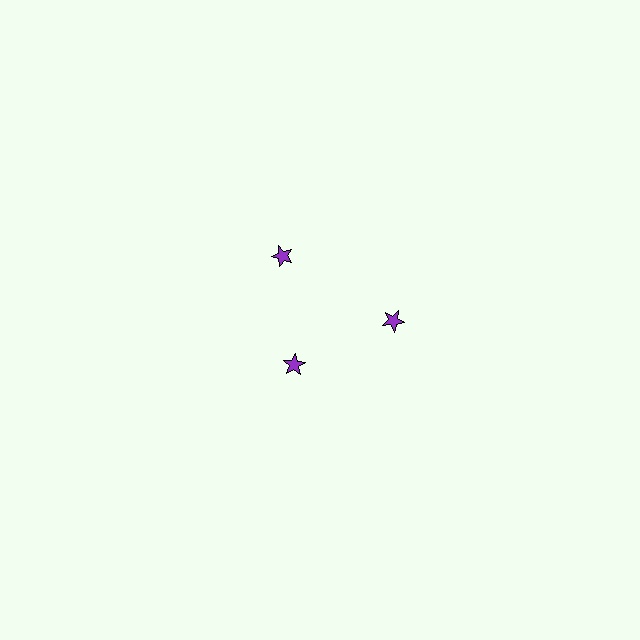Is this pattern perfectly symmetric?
No. The 3 purple stars are arranged in a ring, but one element near the 7 o'clock position is pulled inward toward the center, breaking the 3-fold rotational symmetry.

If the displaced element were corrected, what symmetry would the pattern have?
It would have 3-fold rotational symmetry — the pattern would map onto itself every 120 degrees.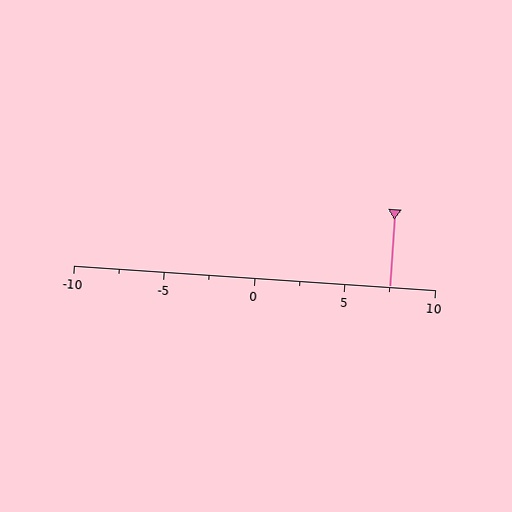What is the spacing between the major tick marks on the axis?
The major ticks are spaced 5 apart.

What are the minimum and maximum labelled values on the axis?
The axis runs from -10 to 10.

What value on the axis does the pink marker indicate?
The marker indicates approximately 7.5.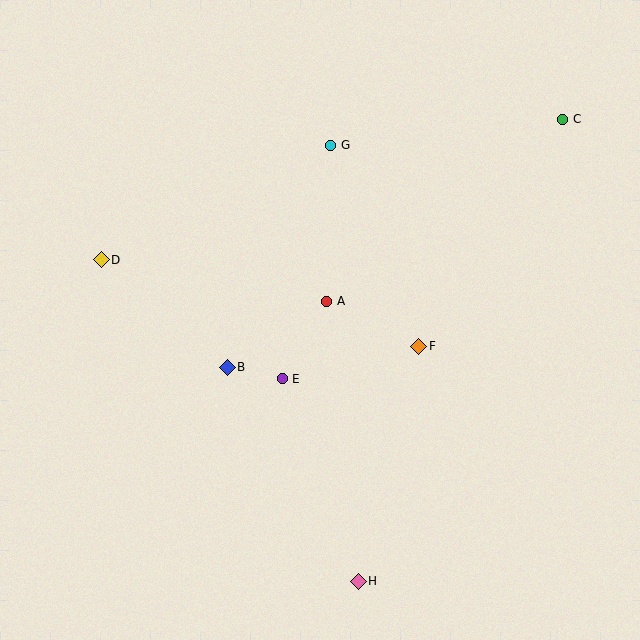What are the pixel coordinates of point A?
Point A is at (327, 301).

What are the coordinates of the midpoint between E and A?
The midpoint between E and A is at (304, 340).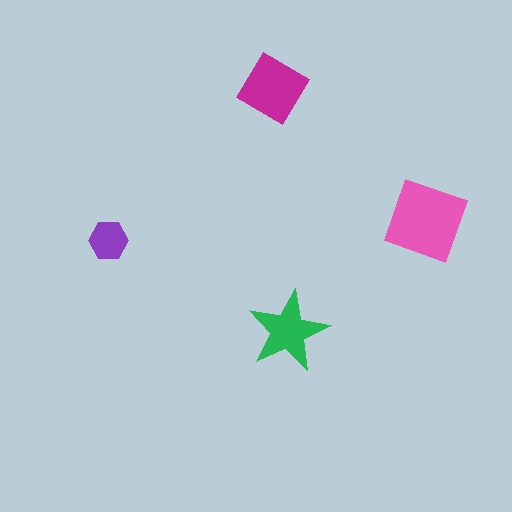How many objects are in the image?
There are 4 objects in the image.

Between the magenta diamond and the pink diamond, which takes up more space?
The pink diamond.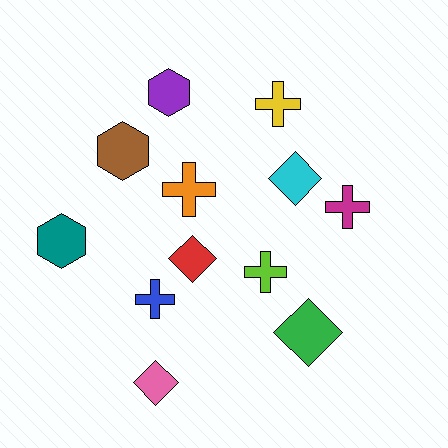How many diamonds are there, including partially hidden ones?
There are 4 diamonds.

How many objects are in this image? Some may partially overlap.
There are 12 objects.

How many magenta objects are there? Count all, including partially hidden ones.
There is 1 magenta object.